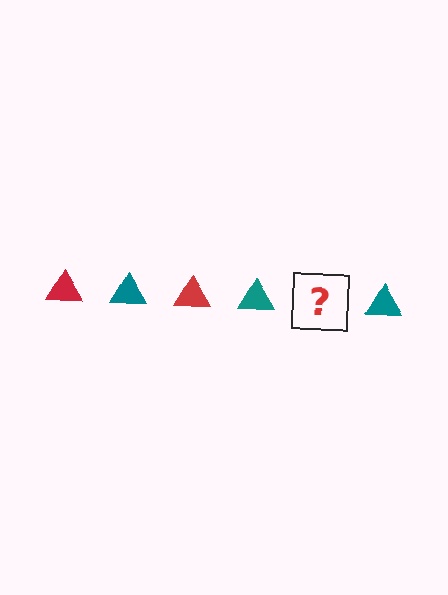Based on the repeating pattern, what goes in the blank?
The blank should be a red triangle.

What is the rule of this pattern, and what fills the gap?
The rule is that the pattern cycles through red, teal triangles. The gap should be filled with a red triangle.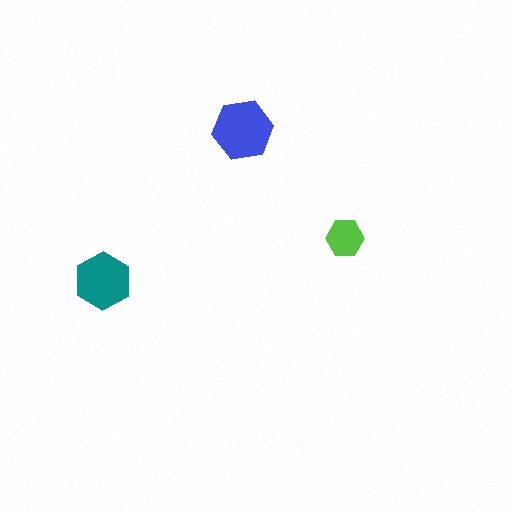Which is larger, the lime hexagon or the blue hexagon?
The blue one.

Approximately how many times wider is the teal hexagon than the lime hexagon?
About 1.5 times wider.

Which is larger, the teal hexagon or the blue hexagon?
The blue one.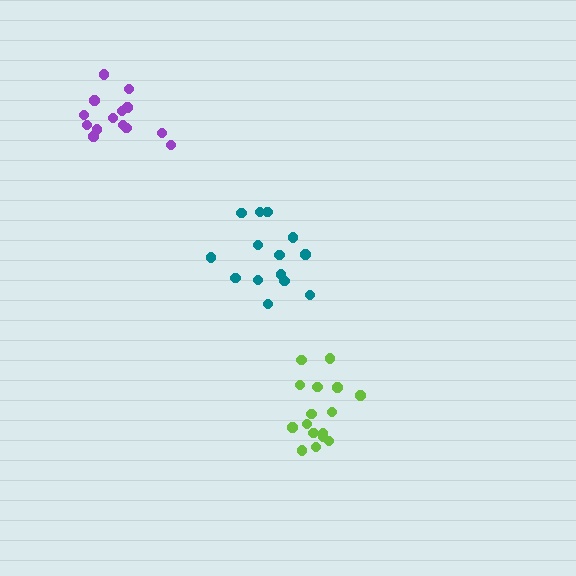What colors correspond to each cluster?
The clusters are colored: teal, lime, purple.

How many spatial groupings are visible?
There are 3 spatial groupings.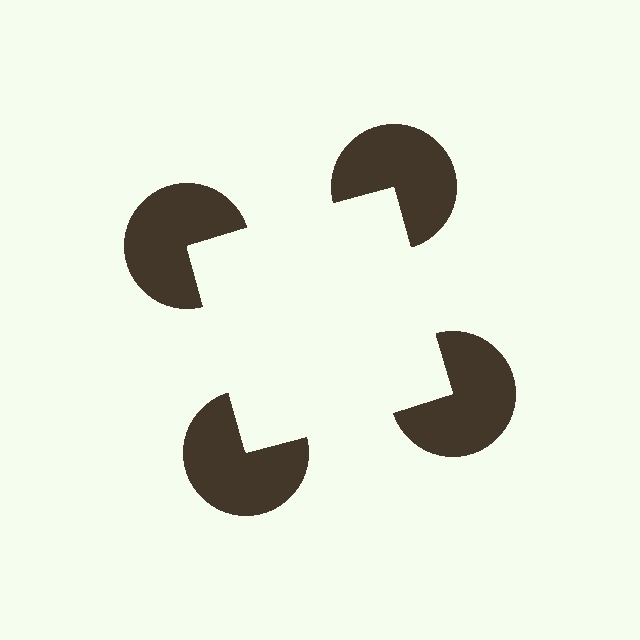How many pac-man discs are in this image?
There are 4 — one at each vertex of the illusory square.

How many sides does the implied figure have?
4 sides.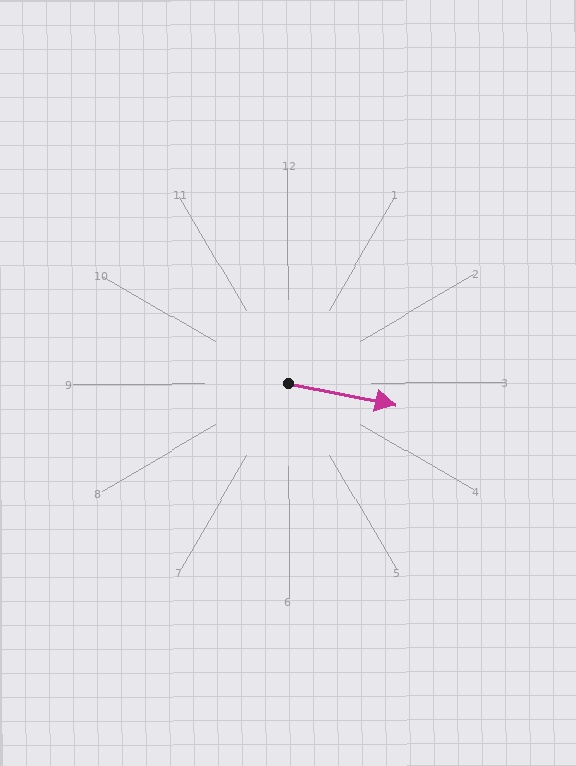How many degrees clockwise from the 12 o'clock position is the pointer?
Approximately 101 degrees.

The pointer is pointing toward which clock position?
Roughly 3 o'clock.